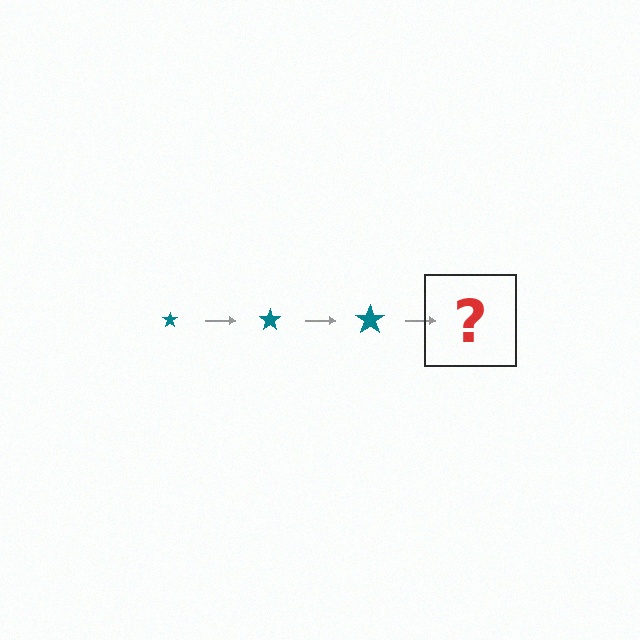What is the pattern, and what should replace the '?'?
The pattern is that the star gets progressively larger each step. The '?' should be a teal star, larger than the previous one.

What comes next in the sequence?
The next element should be a teal star, larger than the previous one.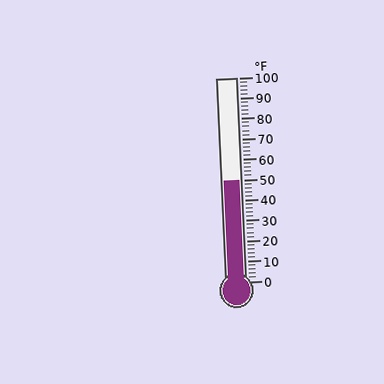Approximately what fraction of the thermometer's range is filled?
The thermometer is filled to approximately 50% of its range.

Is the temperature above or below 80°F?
The temperature is below 80°F.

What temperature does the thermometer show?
The thermometer shows approximately 50°F.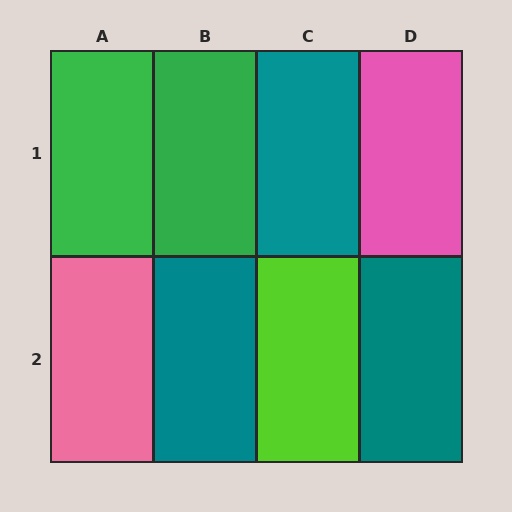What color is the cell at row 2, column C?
Lime.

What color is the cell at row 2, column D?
Teal.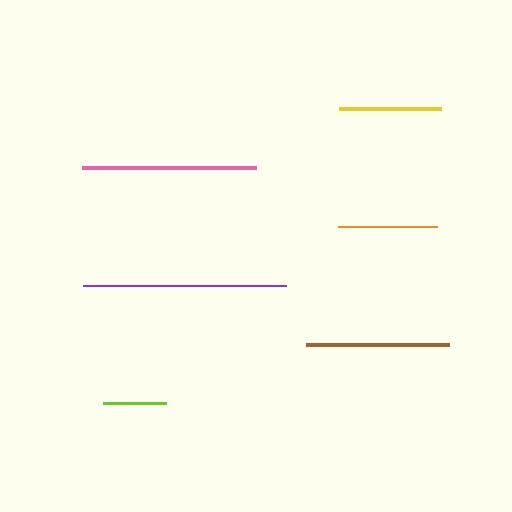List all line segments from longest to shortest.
From longest to shortest: purple, pink, brown, yellow, orange, lime.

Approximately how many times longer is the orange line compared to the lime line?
The orange line is approximately 1.6 times the length of the lime line.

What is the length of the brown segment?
The brown segment is approximately 142 pixels long.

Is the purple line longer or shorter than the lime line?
The purple line is longer than the lime line.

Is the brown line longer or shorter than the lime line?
The brown line is longer than the lime line.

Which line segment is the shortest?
The lime line is the shortest at approximately 63 pixels.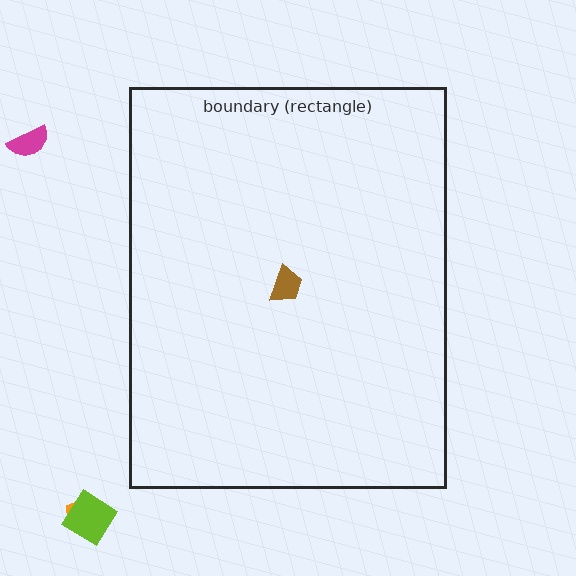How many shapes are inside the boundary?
1 inside, 3 outside.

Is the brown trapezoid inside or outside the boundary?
Inside.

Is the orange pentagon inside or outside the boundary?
Outside.